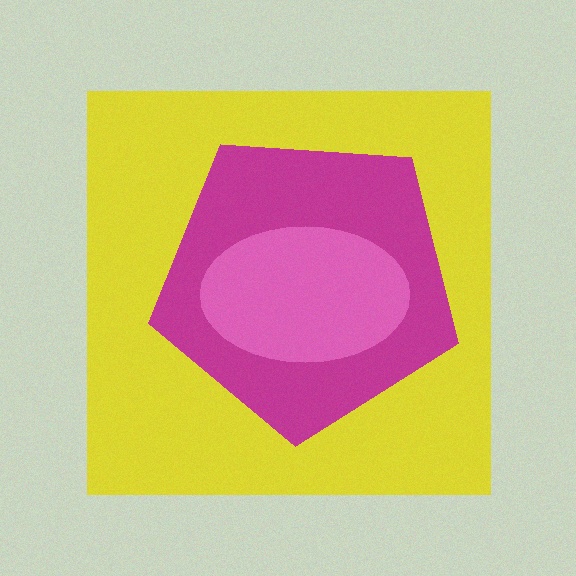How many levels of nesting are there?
3.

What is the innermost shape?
The pink ellipse.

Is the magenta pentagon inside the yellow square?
Yes.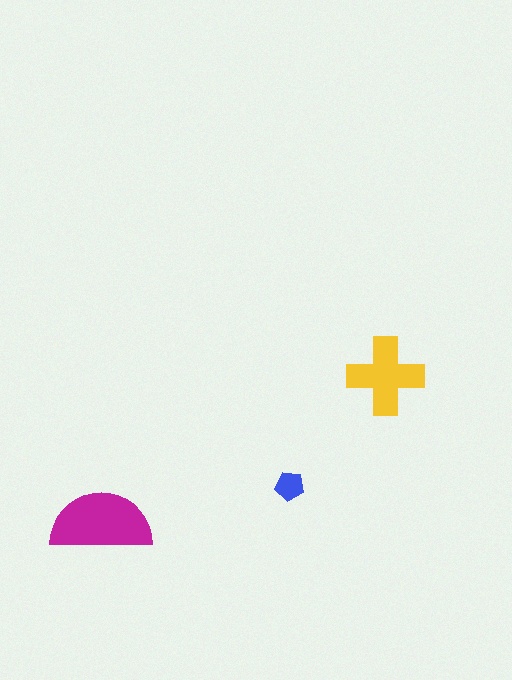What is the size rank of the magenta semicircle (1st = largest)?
1st.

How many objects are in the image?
There are 3 objects in the image.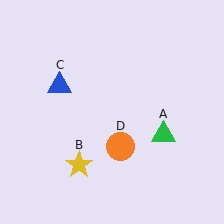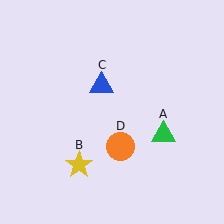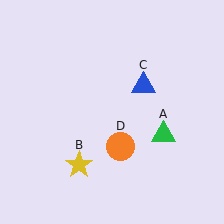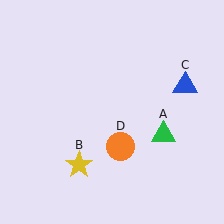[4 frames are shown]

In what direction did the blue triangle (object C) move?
The blue triangle (object C) moved right.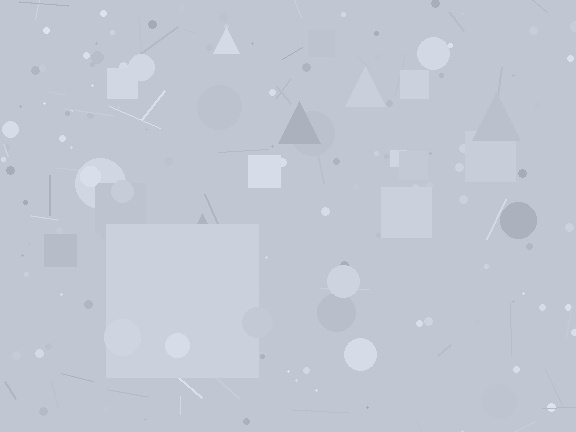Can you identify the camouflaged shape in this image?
The camouflaged shape is a square.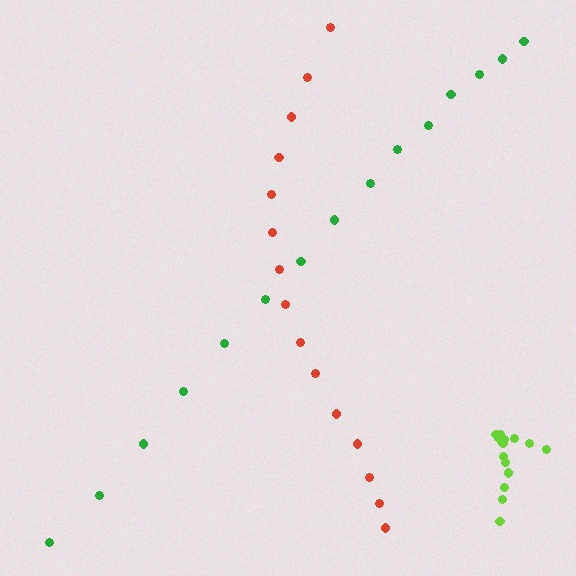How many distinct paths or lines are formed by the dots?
There are 3 distinct paths.